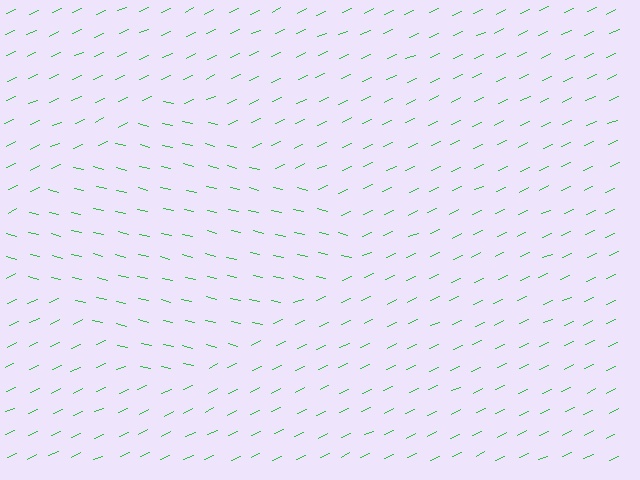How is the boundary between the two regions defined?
The boundary is defined purely by a change in line orientation (approximately 38 degrees difference). All lines are the same color and thickness.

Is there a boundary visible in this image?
Yes, there is a texture boundary formed by a change in line orientation.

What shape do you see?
I see a diamond.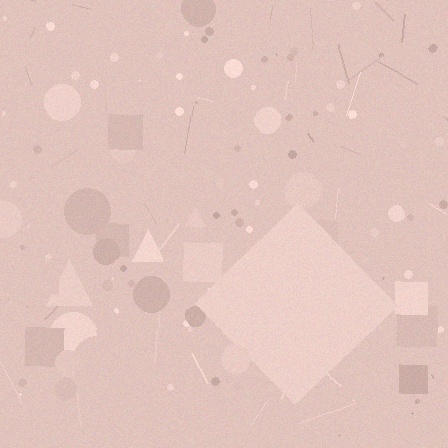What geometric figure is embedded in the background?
A diamond is embedded in the background.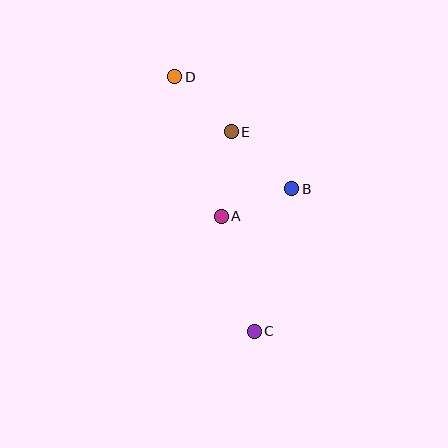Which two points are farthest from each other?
Points C and D are farthest from each other.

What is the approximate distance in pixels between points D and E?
The distance between D and E is approximately 78 pixels.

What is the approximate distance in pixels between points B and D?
The distance between B and D is approximately 162 pixels.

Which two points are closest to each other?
Points A and B are closest to each other.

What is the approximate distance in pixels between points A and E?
The distance between A and E is approximately 85 pixels.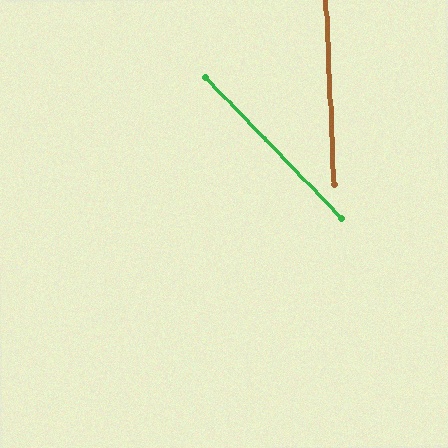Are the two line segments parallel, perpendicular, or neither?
Neither parallel nor perpendicular — they differ by about 41°.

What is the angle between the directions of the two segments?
Approximately 41 degrees.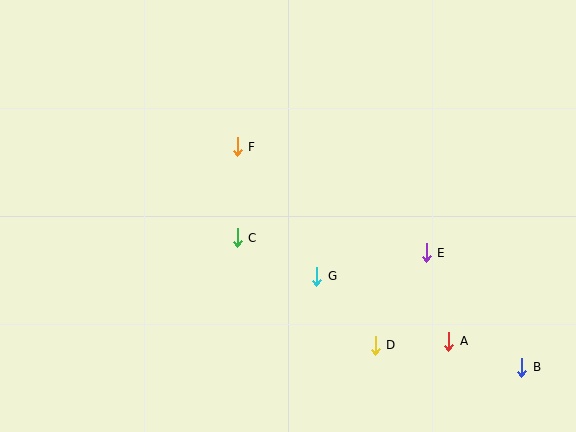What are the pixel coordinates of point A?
Point A is at (449, 341).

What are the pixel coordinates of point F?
Point F is at (237, 147).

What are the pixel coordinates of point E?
Point E is at (426, 253).